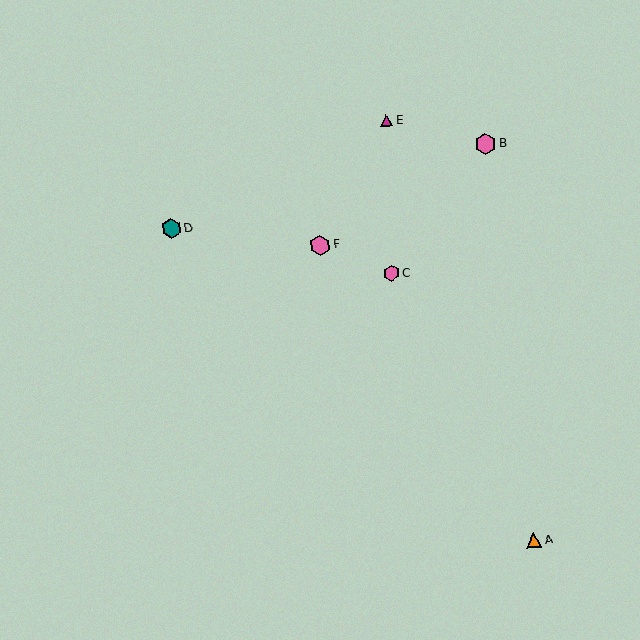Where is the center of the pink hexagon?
The center of the pink hexagon is at (486, 144).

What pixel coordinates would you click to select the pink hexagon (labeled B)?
Click at (486, 144) to select the pink hexagon B.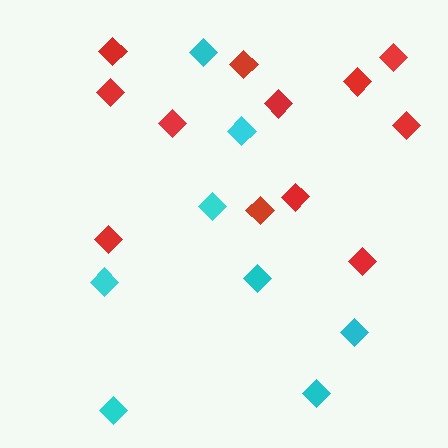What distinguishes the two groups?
There are 2 groups: one group of red diamonds (12) and one group of cyan diamonds (8).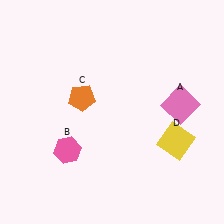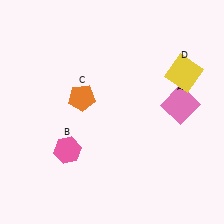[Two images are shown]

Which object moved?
The yellow square (D) moved up.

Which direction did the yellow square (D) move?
The yellow square (D) moved up.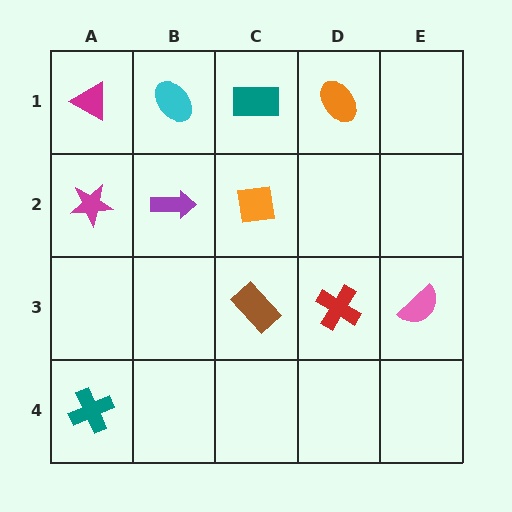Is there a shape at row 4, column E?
No, that cell is empty.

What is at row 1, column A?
A magenta triangle.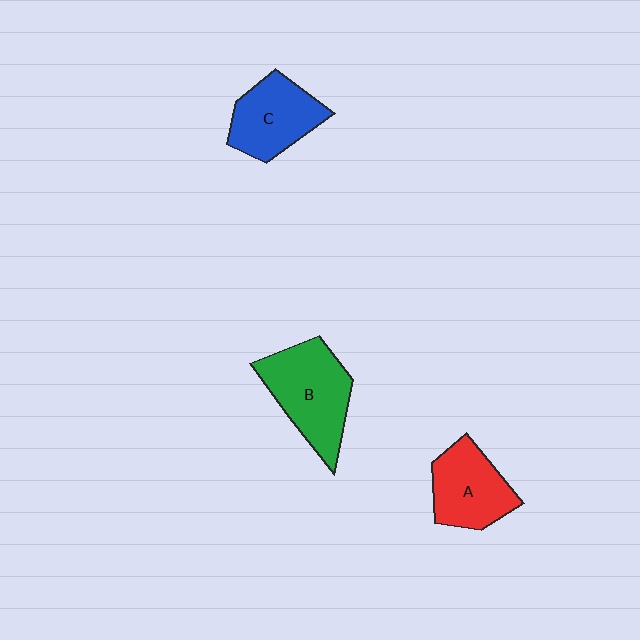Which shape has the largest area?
Shape B (green).